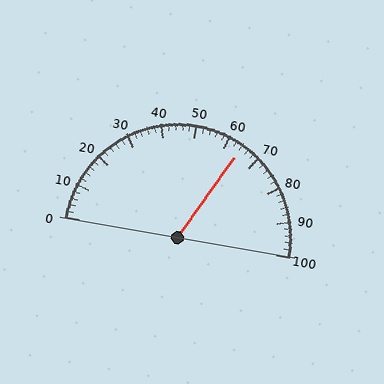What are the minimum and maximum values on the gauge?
The gauge ranges from 0 to 100.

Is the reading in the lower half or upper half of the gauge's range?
The reading is in the upper half of the range (0 to 100).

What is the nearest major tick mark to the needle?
The nearest major tick mark is 60.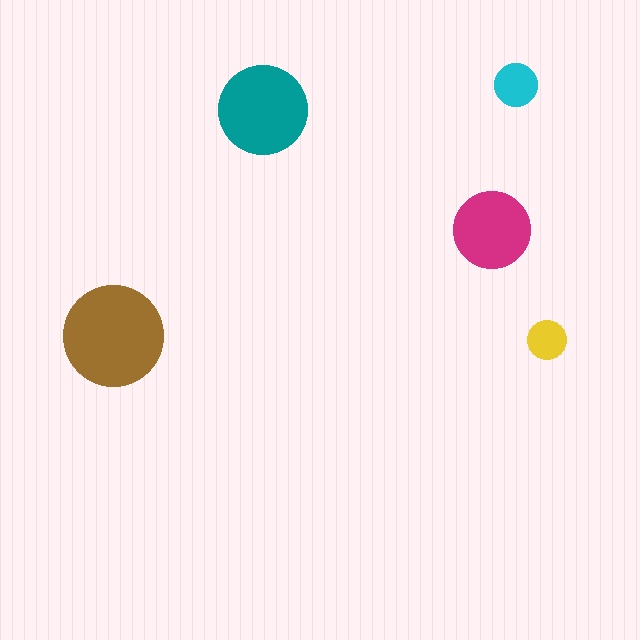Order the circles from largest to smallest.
the brown one, the teal one, the magenta one, the cyan one, the yellow one.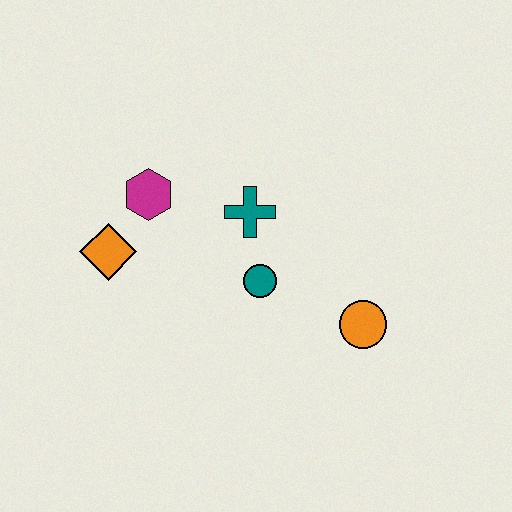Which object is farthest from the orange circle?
The orange diamond is farthest from the orange circle.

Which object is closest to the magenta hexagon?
The orange diamond is closest to the magenta hexagon.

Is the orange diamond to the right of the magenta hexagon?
No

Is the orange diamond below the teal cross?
Yes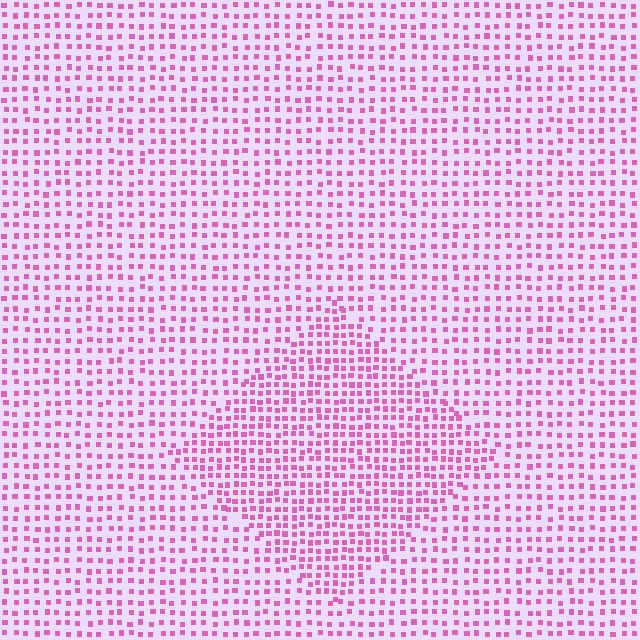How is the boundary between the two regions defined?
The boundary is defined by a change in element density (approximately 1.6x ratio). All elements are the same color, size, and shape.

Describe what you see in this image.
The image contains small pink elements arranged at two different densities. A diamond-shaped region is visible where the elements are more densely packed than the surrounding area.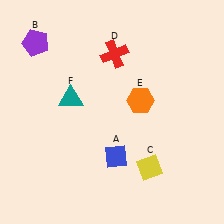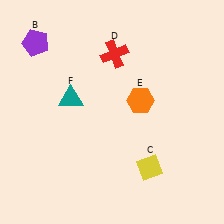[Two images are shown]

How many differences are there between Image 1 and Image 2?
There is 1 difference between the two images.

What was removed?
The blue diamond (A) was removed in Image 2.